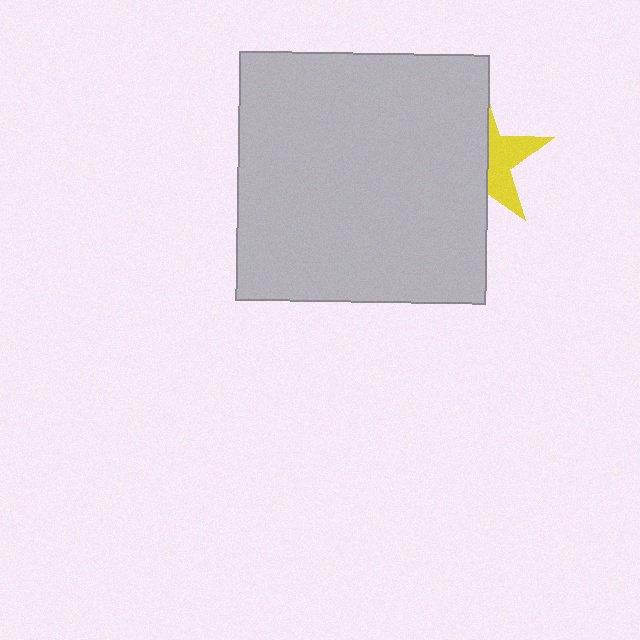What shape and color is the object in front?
The object in front is a light gray square.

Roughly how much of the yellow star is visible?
A small part of it is visible (roughly 41%).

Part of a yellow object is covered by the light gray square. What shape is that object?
It is a star.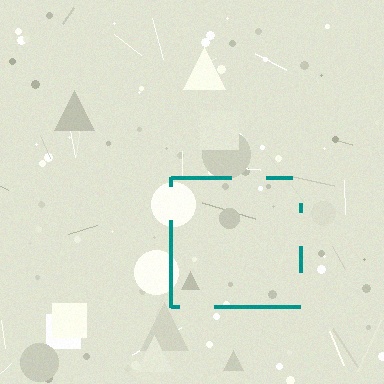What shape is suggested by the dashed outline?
The dashed outline suggests a square.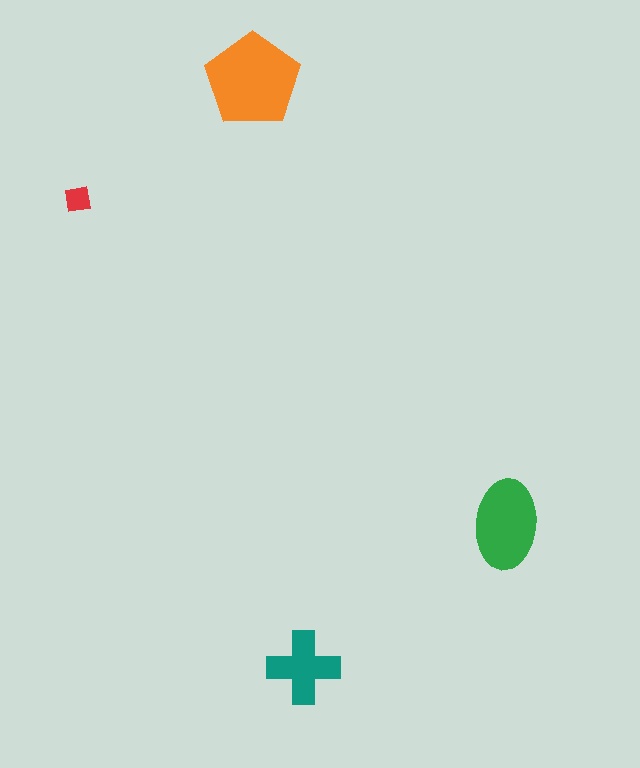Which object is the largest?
The orange pentagon.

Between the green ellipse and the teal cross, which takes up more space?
The green ellipse.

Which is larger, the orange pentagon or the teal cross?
The orange pentagon.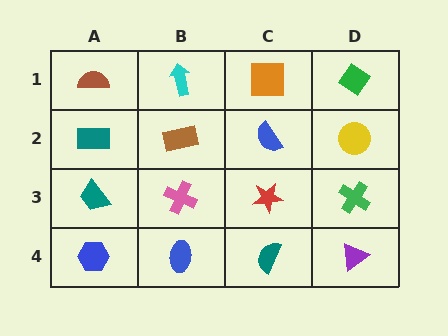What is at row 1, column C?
An orange square.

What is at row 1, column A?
A brown semicircle.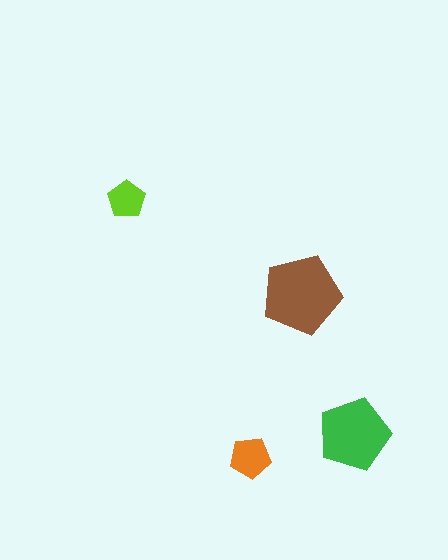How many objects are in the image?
There are 4 objects in the image.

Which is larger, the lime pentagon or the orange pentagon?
The orange one.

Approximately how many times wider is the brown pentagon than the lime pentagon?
About 2 times wider.